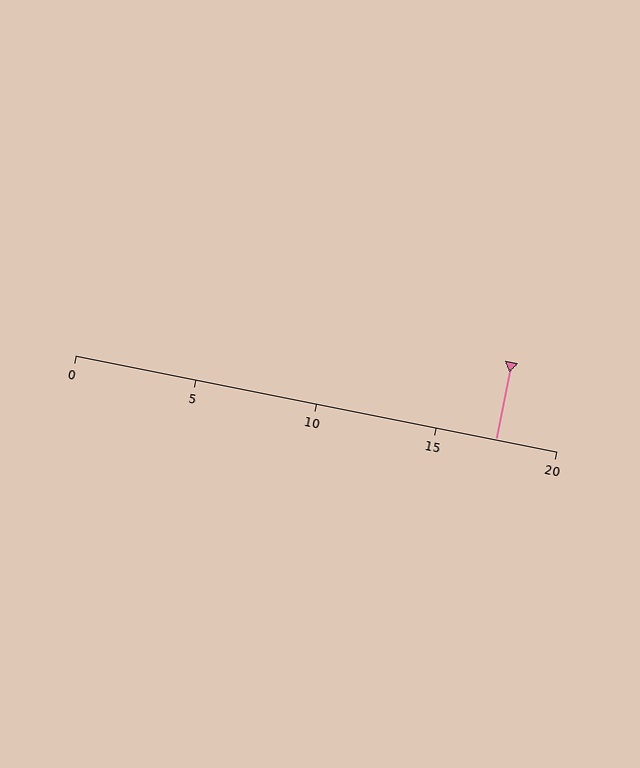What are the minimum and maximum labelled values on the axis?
The axis runs from 0 to 20.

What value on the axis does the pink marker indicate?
The marker indicates approximately 17.5.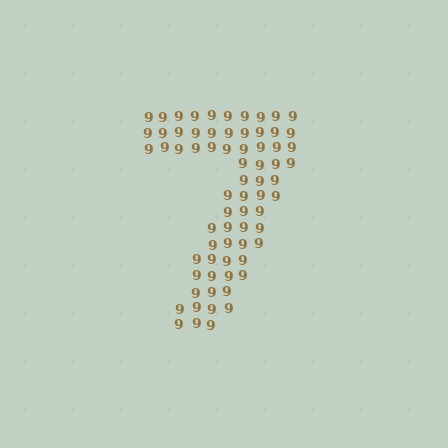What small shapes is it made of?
It is made of small digit 9's.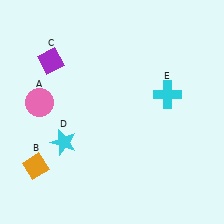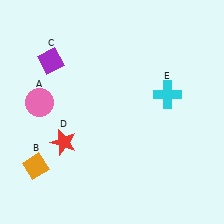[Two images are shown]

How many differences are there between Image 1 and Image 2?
There is 1 difference between the two images.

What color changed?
The star (D) changed from cyan in Image 1 to red in Image 2.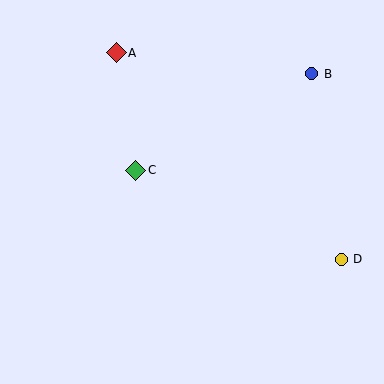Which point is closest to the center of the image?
Point C at (136, 170) is closest to the center.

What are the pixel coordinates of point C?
Point C is at (136, 170).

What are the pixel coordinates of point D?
Point D is at (341, 259).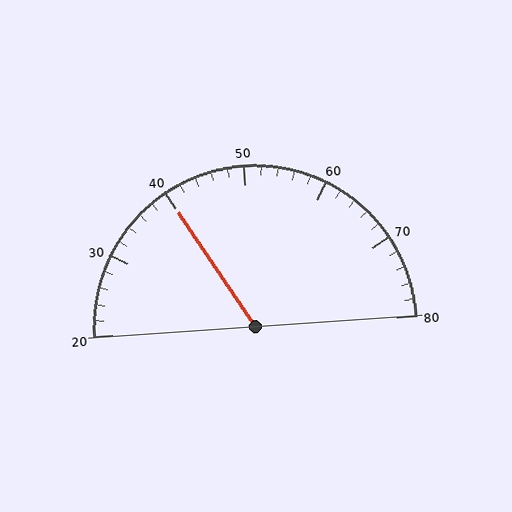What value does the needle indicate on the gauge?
The needle indicates approximately 40.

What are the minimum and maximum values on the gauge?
The gauge ranges from 20 to 80.